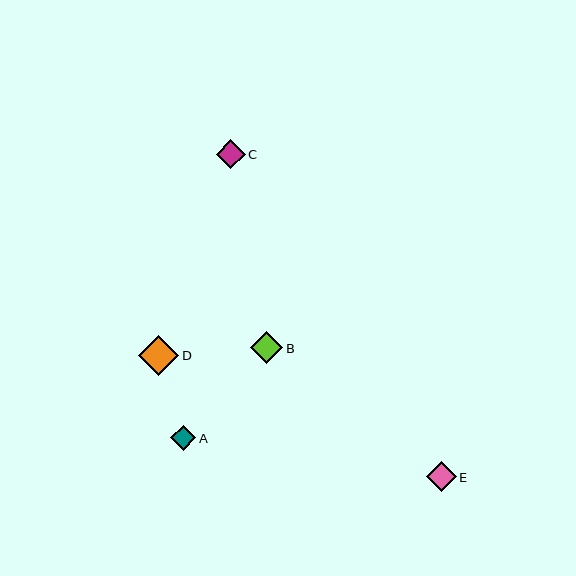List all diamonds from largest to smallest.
From largest to smallest: D, B, E, C, A.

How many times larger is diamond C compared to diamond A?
Diamond C is approximately 1.2 times the size of diamond A.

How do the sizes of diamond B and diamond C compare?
Diamond B and diamond C are approximately the same size.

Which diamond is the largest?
Diamond D is the largest with a size of approximately 40 pixels.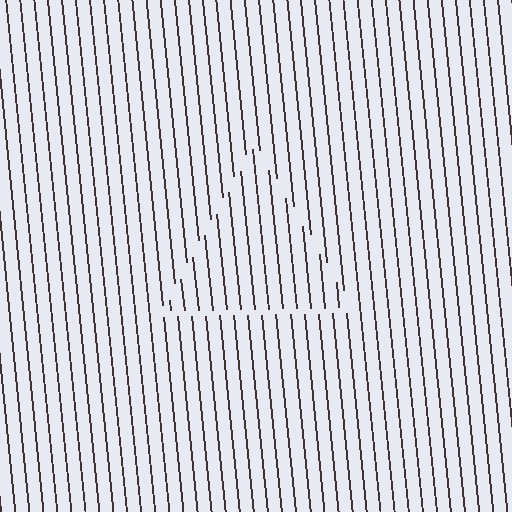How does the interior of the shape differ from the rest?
The interior of the shape contains the same grating, shifted by half a period — the contour is defined by the phase discontinuity where line-ends from the inner and outer gratings abut.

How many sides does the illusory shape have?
3 sides — the line-ends trace a triangle.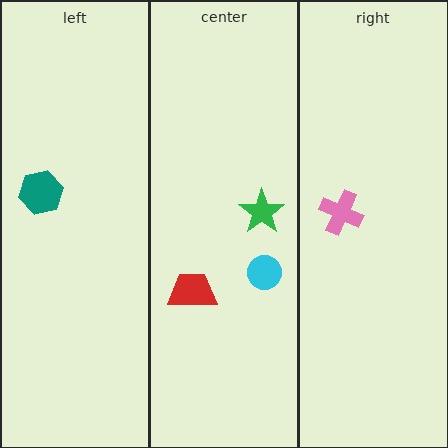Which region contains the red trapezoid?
The center region.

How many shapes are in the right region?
1.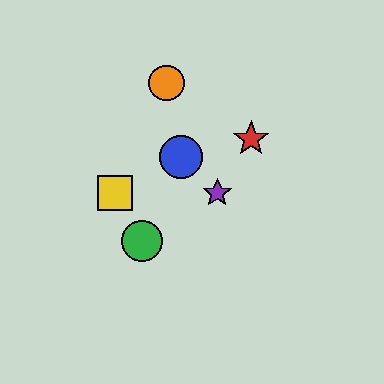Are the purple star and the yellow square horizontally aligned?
Yes, both are at y≈193.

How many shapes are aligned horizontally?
2 shapes (the yellow square, the purple star) are aligned horizontally.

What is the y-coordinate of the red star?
The red star is at y≈139.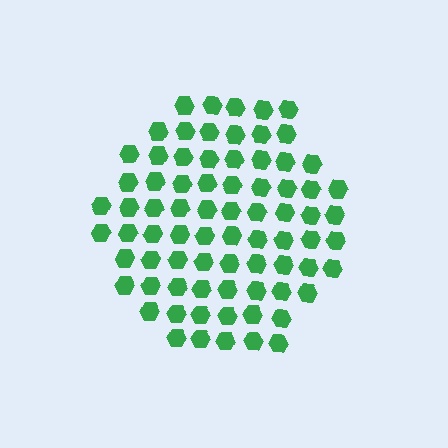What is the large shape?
The large shape is a hexagon.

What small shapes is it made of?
It is made of small hexagons.